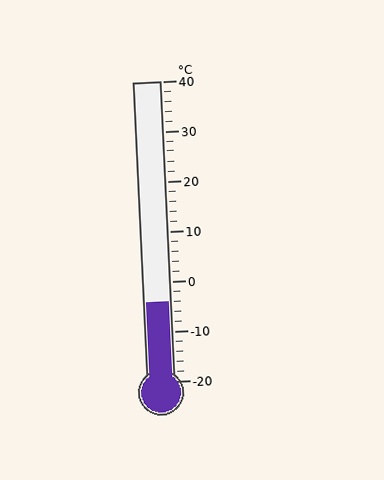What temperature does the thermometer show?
The thermometer shows approximately -4°C.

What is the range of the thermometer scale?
The thermometer scale ranges from -20°C to 40°C.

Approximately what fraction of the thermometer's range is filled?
The thermometer is filled to approximately 25% of its range.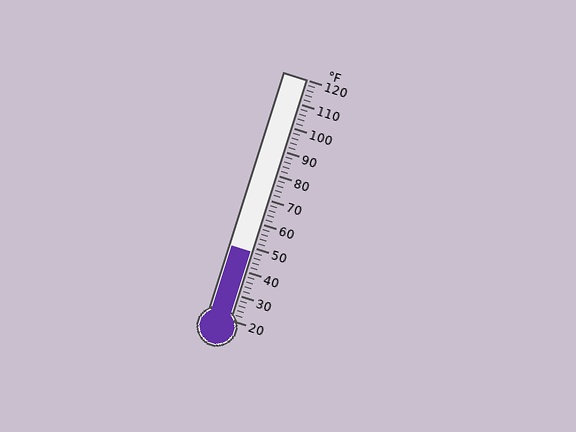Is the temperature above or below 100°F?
The temperature is below 100°F.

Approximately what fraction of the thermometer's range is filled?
The thermometer is filled to approximately 30% of its range.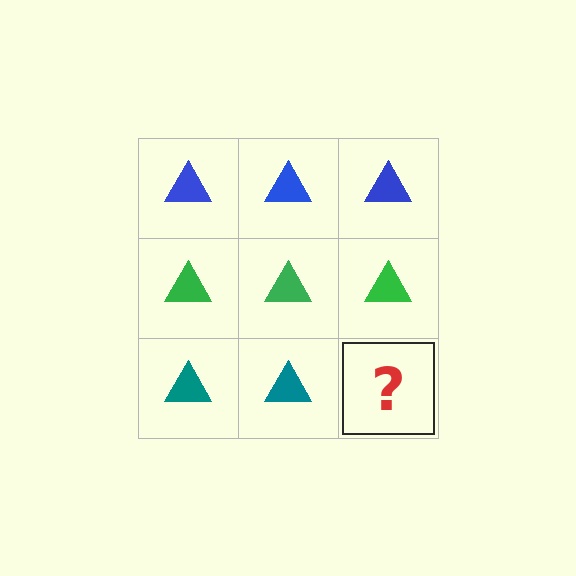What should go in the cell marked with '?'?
The missing cell should contain a teal triangle.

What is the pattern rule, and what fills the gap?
The rule is that each row has a consistent color. The gap should be filled with a teal triangle.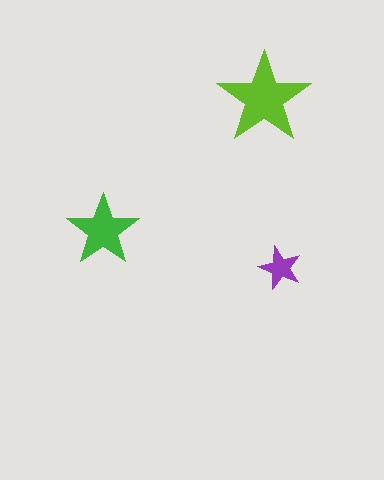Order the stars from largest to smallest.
the lime one, the green one, the purple one.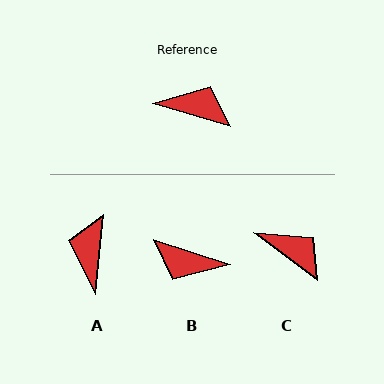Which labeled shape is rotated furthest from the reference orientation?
B, about 179 degrees away.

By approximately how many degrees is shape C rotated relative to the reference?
Approximately 20 degrees clockwise.